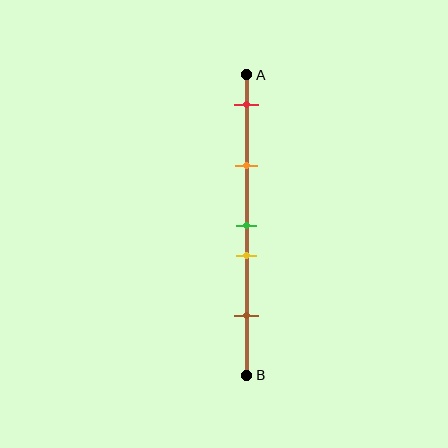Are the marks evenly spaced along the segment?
No, the marks are not evenly spaced.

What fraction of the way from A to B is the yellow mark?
The yellow mark is approximately 60% (0.6) of the way from A to B.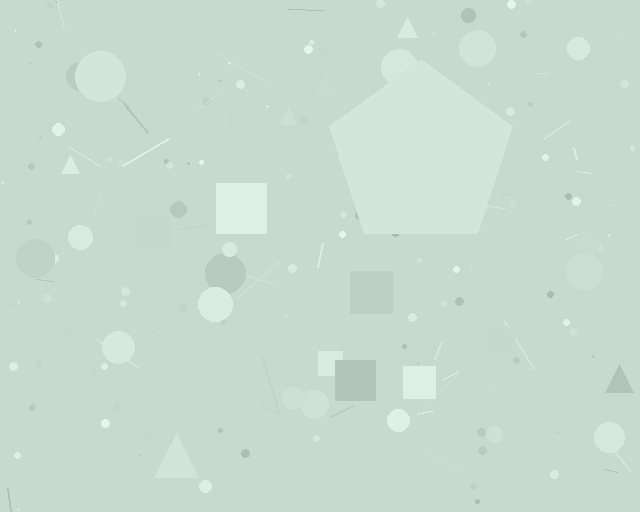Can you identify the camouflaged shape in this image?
The camouflaged shape is a pentagon.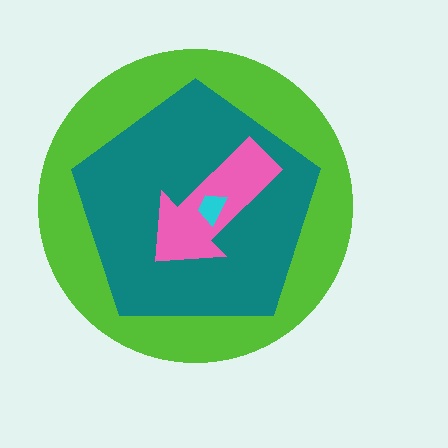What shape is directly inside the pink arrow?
The cyan trapezoid.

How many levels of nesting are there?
4.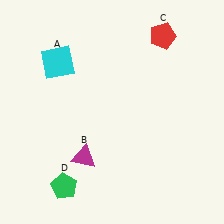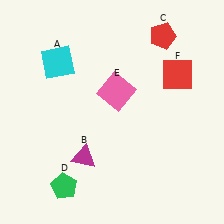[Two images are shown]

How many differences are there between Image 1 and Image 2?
There are 2 differences between the two images.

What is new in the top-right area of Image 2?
A pink square (E) was added in the top-right area of Image 2.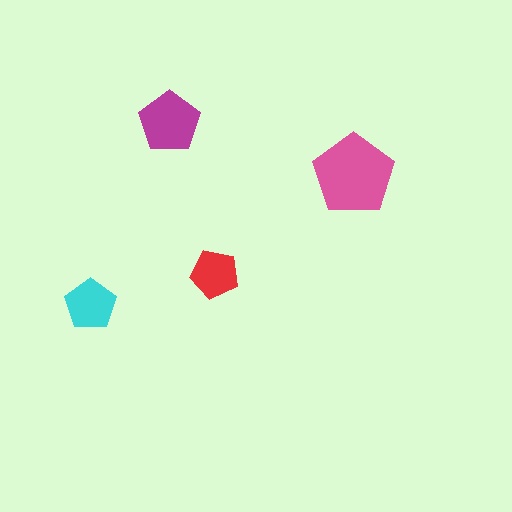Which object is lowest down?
The cyan pentagon is bottommost.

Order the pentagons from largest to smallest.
the pink one, the magenta one, the cyan one, the red one.